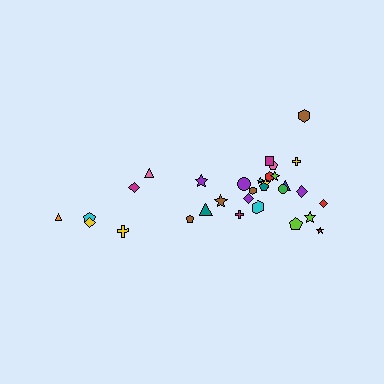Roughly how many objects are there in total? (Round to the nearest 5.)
Roughly 30 objects in total.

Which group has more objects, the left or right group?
The right group.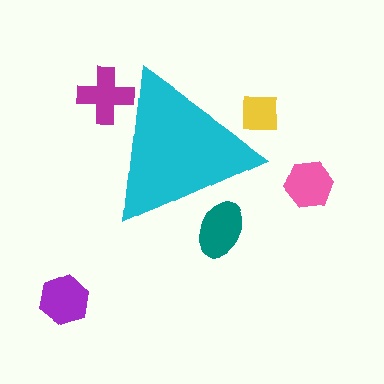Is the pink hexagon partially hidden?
No, the pink hexagon is fully visible.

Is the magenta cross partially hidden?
Yes, the magenta cross is partially hidden behind the cyan triangle.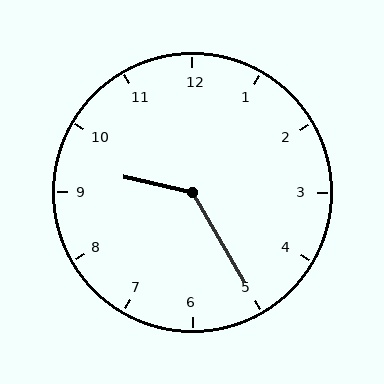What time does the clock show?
9:25.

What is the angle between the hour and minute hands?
Approximately 132 degrees.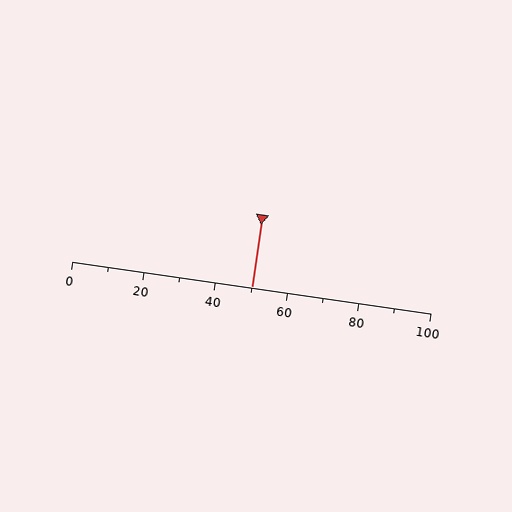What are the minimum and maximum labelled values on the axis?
The axis runs from 0 to 100.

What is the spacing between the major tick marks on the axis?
The major ticks are spaced 20 apart.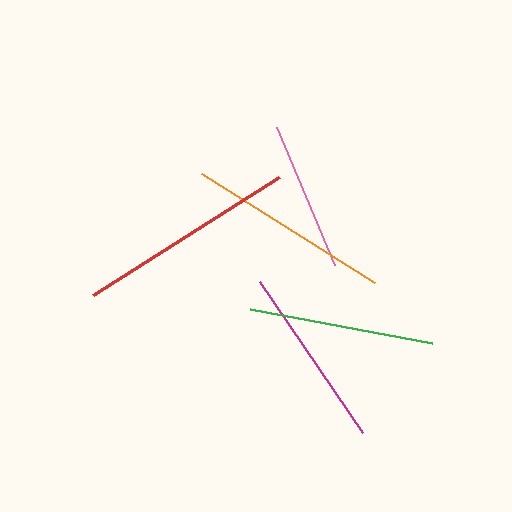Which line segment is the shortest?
The pink line is the shortest at approximately 150 pixels.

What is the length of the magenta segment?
The magenta segment is approximately 183 pixels long.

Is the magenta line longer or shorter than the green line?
The green line is longer than the magenta line.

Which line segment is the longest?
The red line is the longest at approximately 219 pixels.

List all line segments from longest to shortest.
From longest to shortest: red, orange, green, magenta, pink.